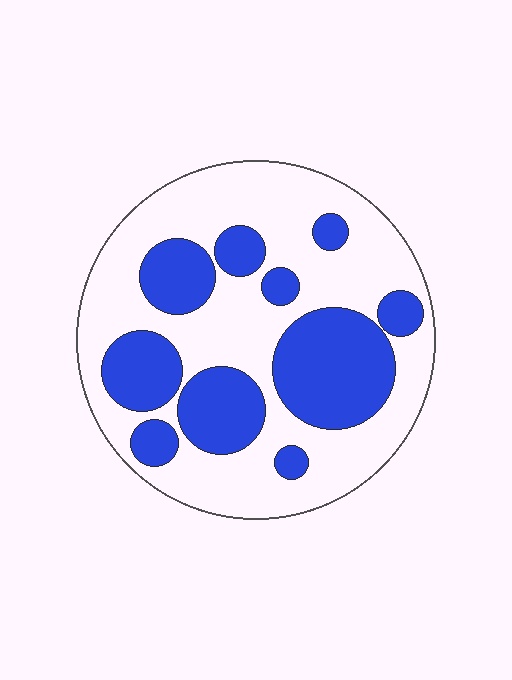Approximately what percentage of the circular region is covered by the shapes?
Approximately 35%.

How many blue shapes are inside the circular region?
10.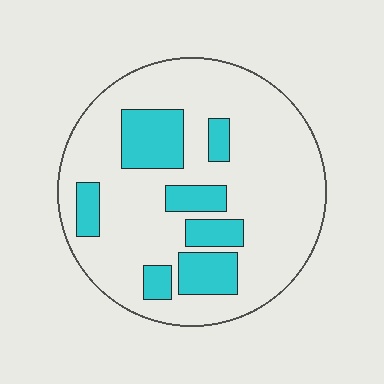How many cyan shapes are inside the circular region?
7.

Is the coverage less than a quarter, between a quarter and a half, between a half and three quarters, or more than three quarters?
Less than a quarter.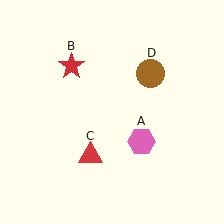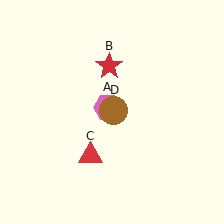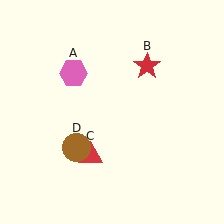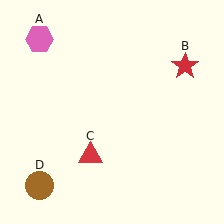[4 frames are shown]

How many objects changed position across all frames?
3 objects changed position: pink hexagon (object A), red star (object B), brown circle (object D).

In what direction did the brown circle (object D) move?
The brown circle (object D) moved down and to the left.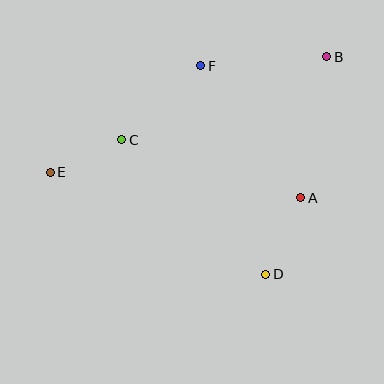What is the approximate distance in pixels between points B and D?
The distance between B and D is approximately 226 pixels.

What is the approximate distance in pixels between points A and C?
The distance between A and C is approximately 188 pixels.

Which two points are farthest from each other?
Points B and E are farthest from each other.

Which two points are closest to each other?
Points C and E are closest to each other.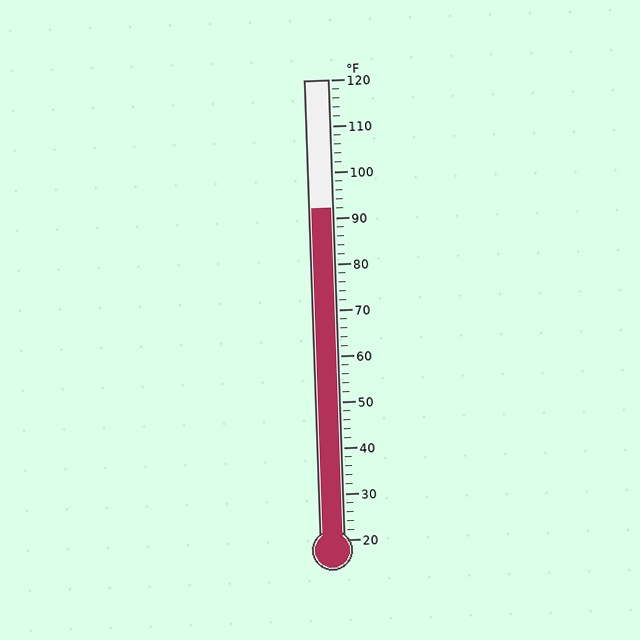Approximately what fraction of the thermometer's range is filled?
The thermometer is filled to approximately 70% of its range.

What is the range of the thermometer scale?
The thermometer scale ranges from 20°F to 120°F.